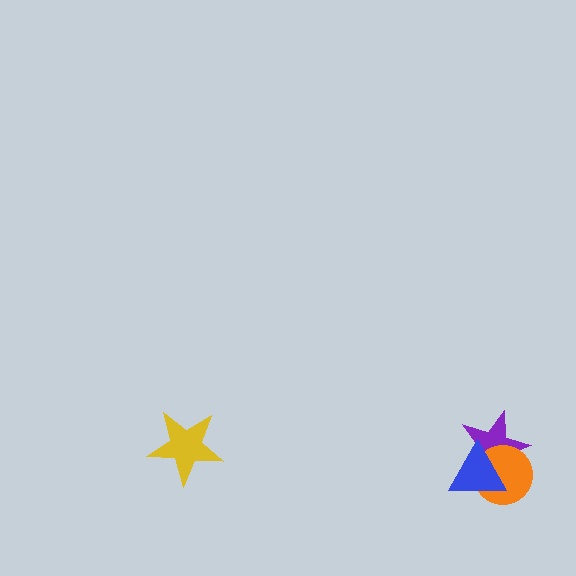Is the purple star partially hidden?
Yes, it is partially covered by another shape.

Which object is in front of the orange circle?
The blue triangle is in front of the orange circle.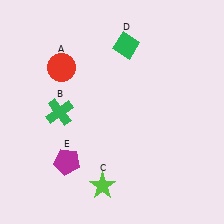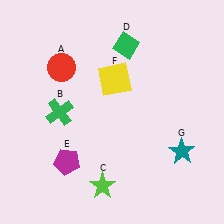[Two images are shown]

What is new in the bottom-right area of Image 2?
A teal star (G) was added in the bottom-right area of Image 2.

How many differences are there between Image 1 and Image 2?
There are 2 differences between the two images.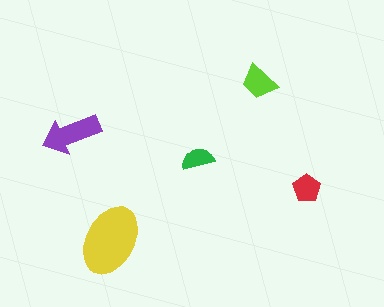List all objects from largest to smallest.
The yellow ellipse, the purple arrow, the lime trapezoid, the red pentagon, the green semicircle.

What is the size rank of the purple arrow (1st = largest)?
2nd.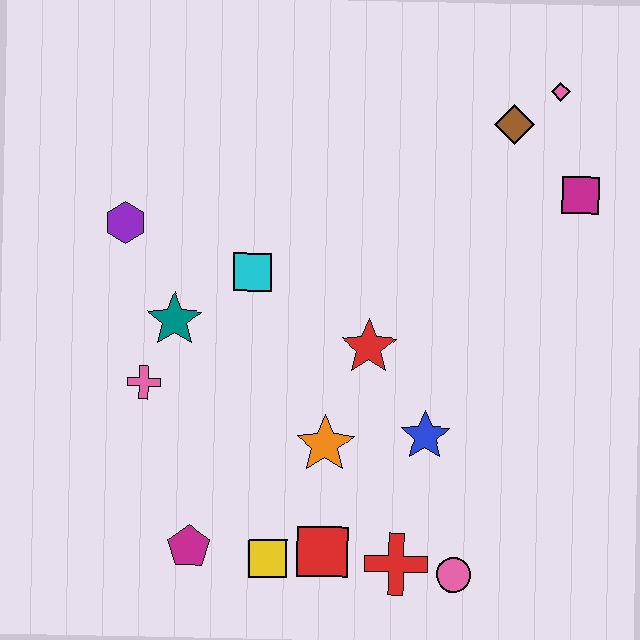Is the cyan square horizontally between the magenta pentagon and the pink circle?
Yes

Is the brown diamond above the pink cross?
Yes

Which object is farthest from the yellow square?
The pink diamond is farthest from the yellow square.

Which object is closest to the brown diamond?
The pink diamond is closest to the brown diamond.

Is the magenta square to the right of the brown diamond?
Yes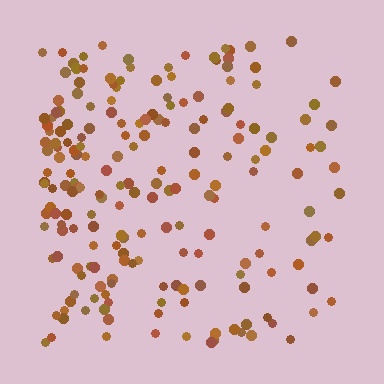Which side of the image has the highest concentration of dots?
The left.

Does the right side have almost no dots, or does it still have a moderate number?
Still a moderate number, just noticeably fewer than the left.